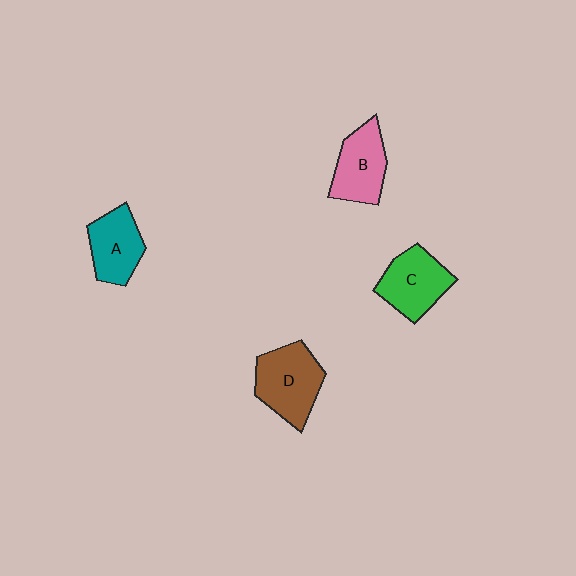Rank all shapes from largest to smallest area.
From largest to smallest: D (brown), C (green), B (pink), A (teal).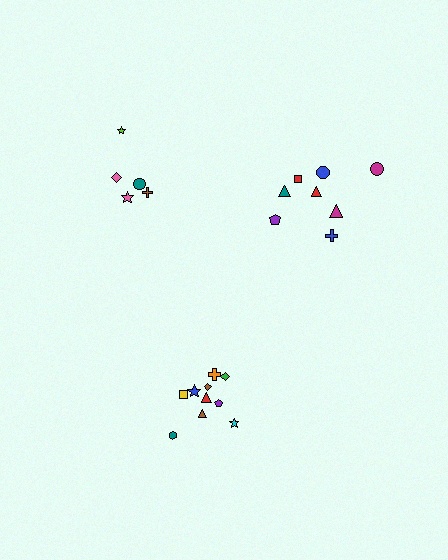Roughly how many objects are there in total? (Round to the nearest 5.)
Roughly 25 objects in total.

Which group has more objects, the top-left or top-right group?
The top-right group.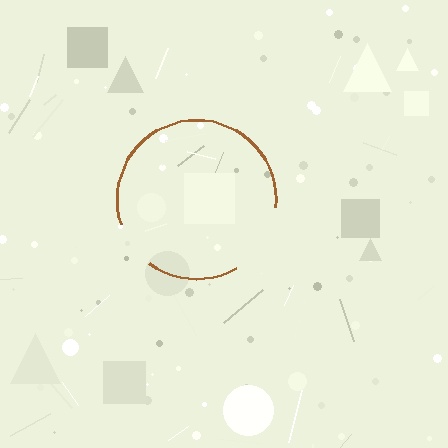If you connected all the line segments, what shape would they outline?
They would outline a circle.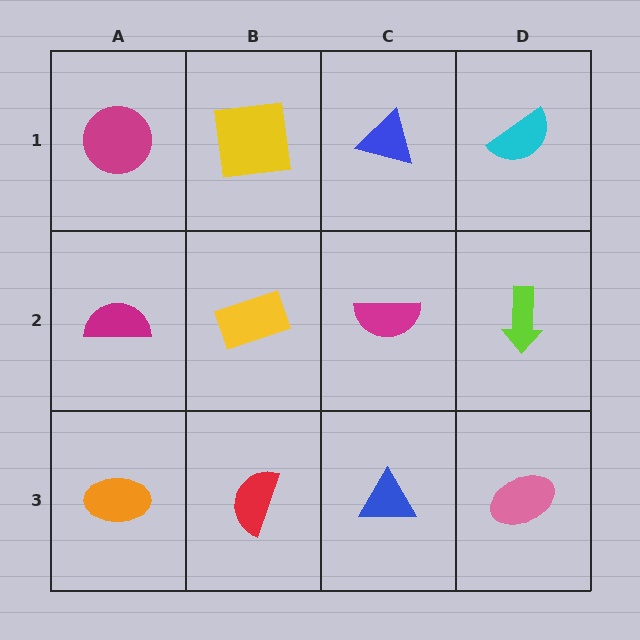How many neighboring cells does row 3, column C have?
3.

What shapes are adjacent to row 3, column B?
A yellow rectangle (row 2, column B), an orange ellipse (row 3, column A), a blue triangle (row 3, column C).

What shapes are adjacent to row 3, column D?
A lime arrow (row 2, column D), a blue triangle (row 3, column C).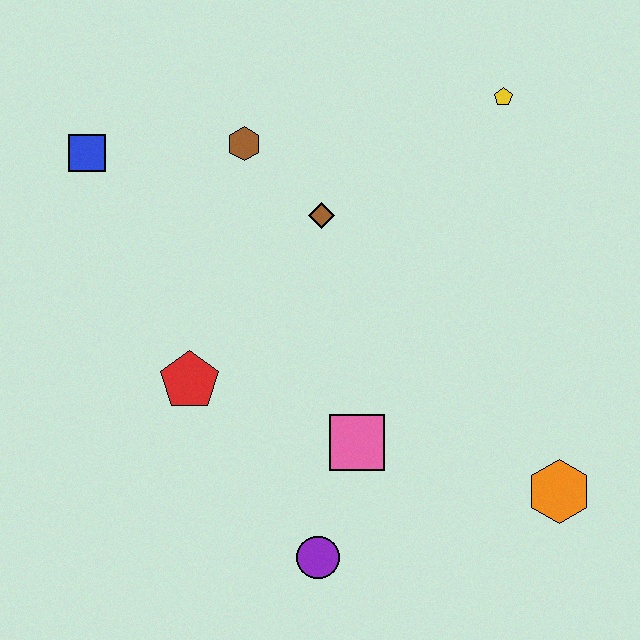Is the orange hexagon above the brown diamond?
No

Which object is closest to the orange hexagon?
The pink square is closest to the orange hexagon.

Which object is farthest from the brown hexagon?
The orange hexagon is farthest from the brown hexagon.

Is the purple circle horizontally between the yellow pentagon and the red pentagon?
Yes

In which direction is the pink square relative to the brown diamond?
The pink square is below the brown diamond.